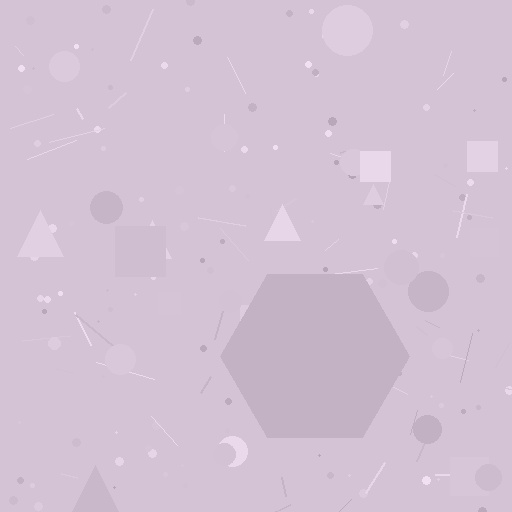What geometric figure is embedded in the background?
A hexagon is embedded in the background.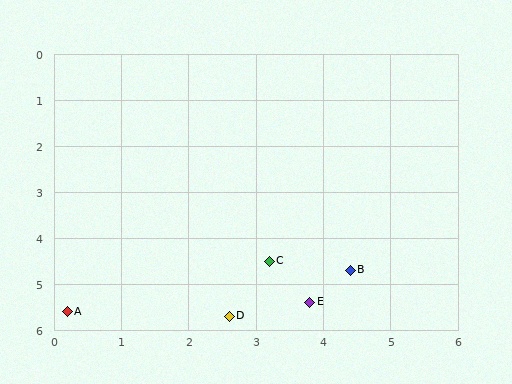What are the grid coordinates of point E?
Point E is at approximately (3.8, 5.4).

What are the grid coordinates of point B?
Point B is at approximately (4.4, 4.7).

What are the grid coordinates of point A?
Point A is at approximately (0.2, 5.6).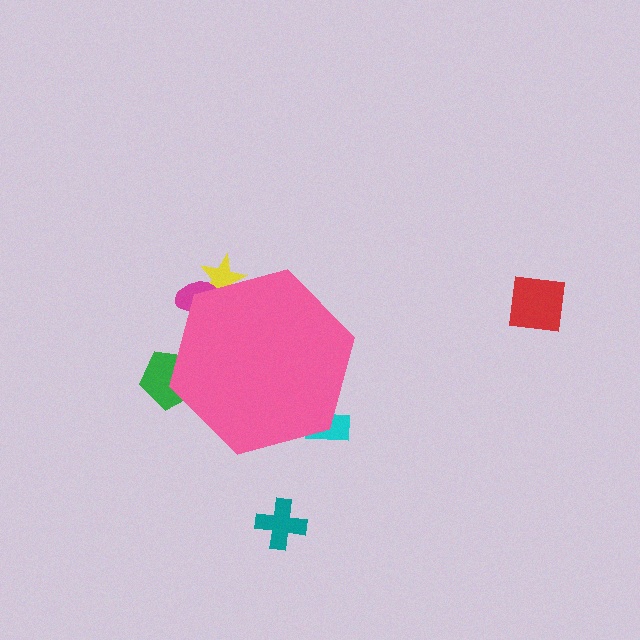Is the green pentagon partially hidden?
Yes, the green pentagon is partially hidden behind the pink hexagon.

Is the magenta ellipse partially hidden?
Yes, the magenta ellipse is partially hidden behind the pink hexagon.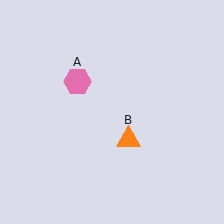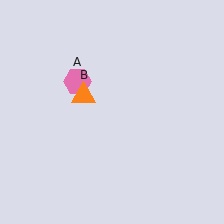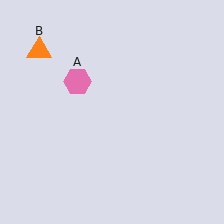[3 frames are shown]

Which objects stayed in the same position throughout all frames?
Pink hexagon (object A) remained stationary.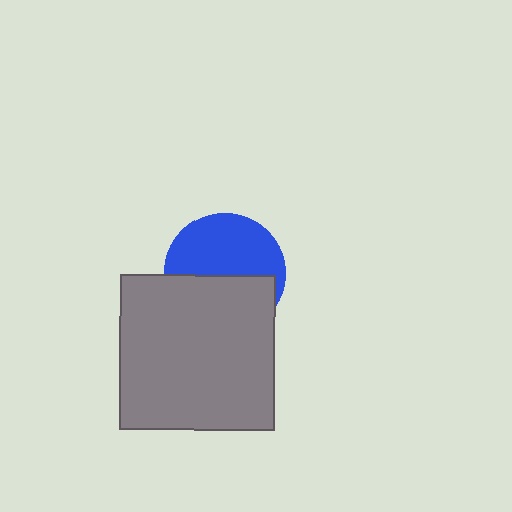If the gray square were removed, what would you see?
You would see the complete blue circle.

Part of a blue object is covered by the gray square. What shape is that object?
It is a circle.